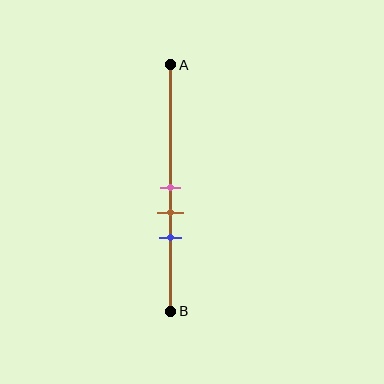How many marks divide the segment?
There are 3 marks dividing the segment.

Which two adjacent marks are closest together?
The pink and brown marks are the closest adjacent pair.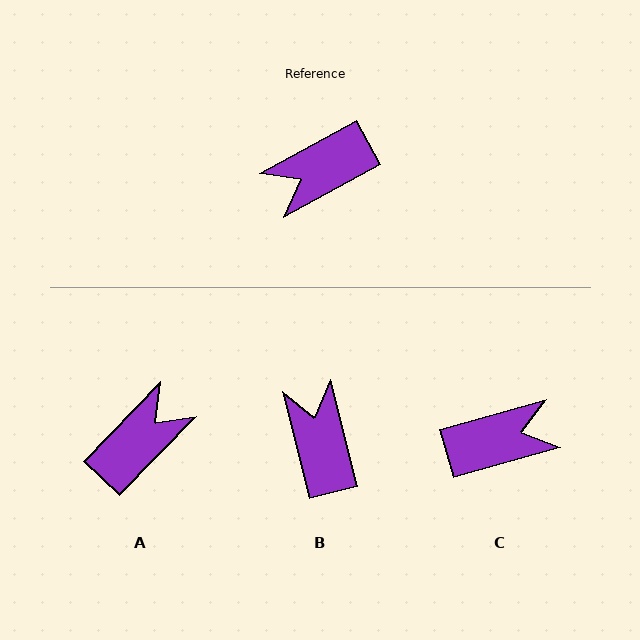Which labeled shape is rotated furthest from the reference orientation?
C, about 167 degrees away.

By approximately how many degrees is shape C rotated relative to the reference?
Approximately 167 degrees counter-clockwise.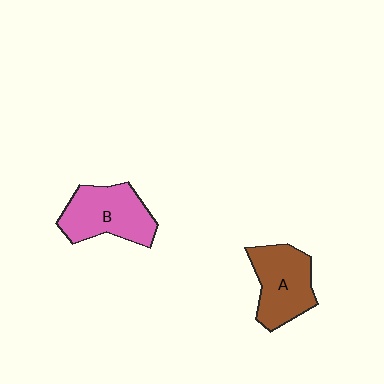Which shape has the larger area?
Shape B (pink).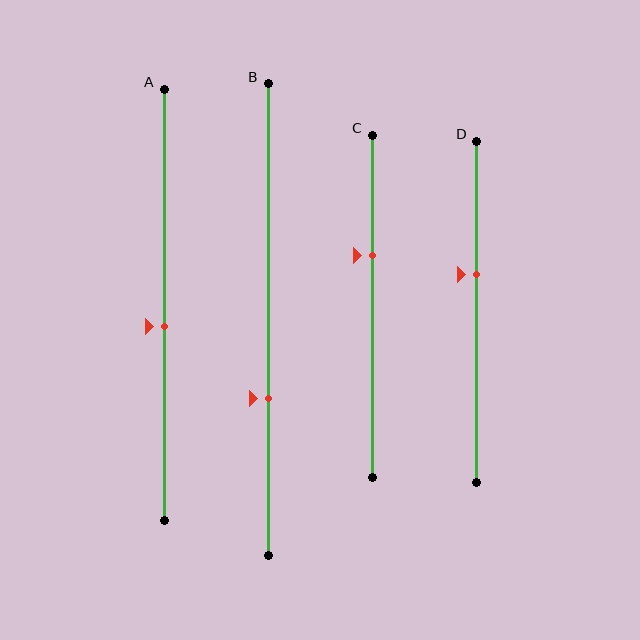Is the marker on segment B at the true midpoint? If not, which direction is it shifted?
No, the marker on segment B is shifted downward by about 17% of the segment length.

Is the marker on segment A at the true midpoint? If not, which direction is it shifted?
No, the marker on segment A is shifted downward by about 5% of the segment length.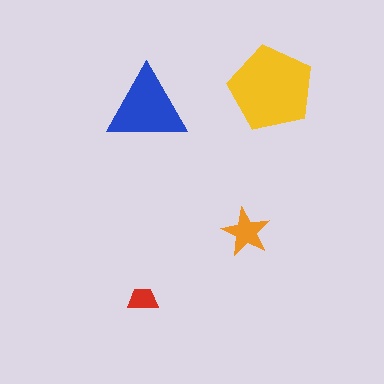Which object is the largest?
The yellow pentagon.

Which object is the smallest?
The red trapezoid.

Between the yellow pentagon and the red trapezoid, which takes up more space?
The yellow pentagon.